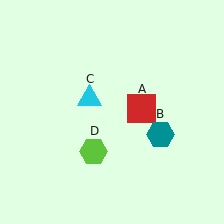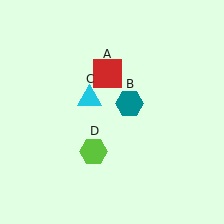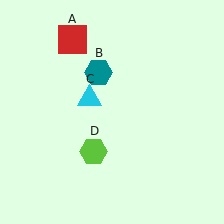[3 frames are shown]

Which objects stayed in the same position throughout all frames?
Cyan triangle (object C) and lime hexagon (object D) remained stationary.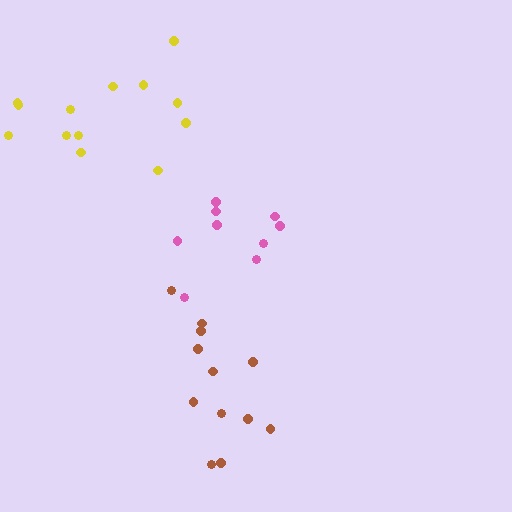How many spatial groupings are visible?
There are 3 spatial groupings.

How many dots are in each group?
Group 1: 9 dots, Group 2: 12 dots, Group 3: 13 dots (34 total).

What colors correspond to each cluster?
The clusters are colored: pink, brown, yellow.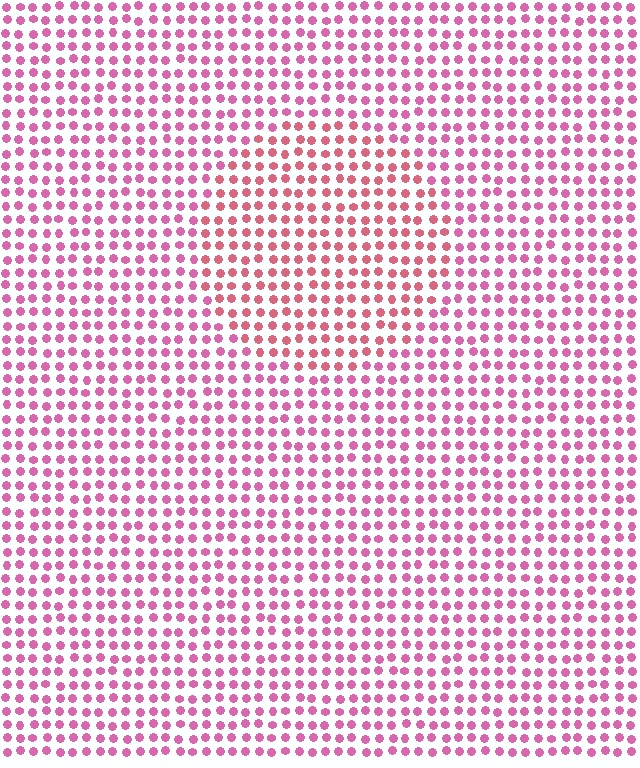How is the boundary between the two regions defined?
The boundary is defined purely by a slight shift in hue (about 24 degrees). Spacing, size, and orientation are identical on both sides.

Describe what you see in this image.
The image is filled with small pink elements in a uniform arrangement. A circle-shaped region is visible where the elements are tinted to a slightly different hue, forming a subtle color boundary.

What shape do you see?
I see a circle.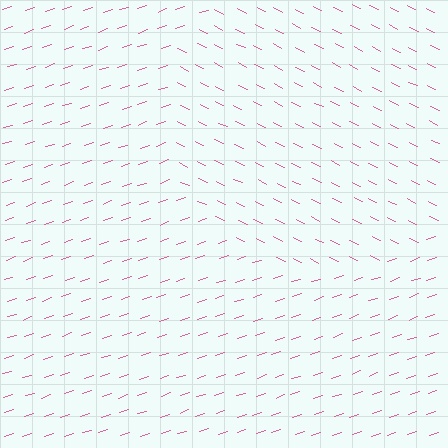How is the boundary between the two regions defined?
The boundary is defined purely by a change in line orientation (approximately 45 degrees difference). All lines are the same color and thickness.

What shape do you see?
I see a circle.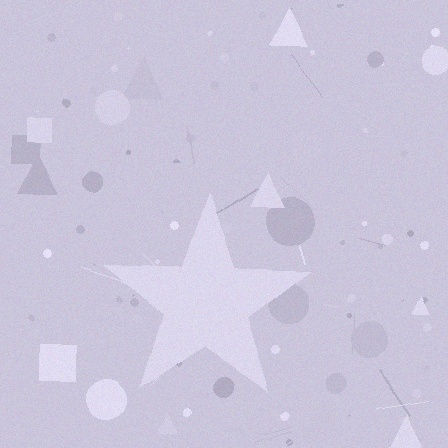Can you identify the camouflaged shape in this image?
The camouflaged shape is a star.